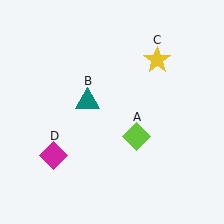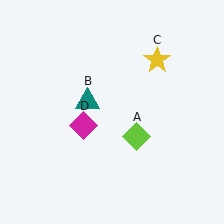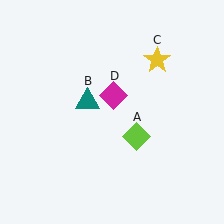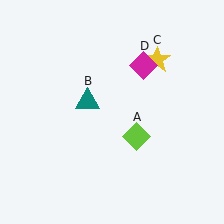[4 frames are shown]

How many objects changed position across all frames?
1 object changed position: magenta diamond (object D).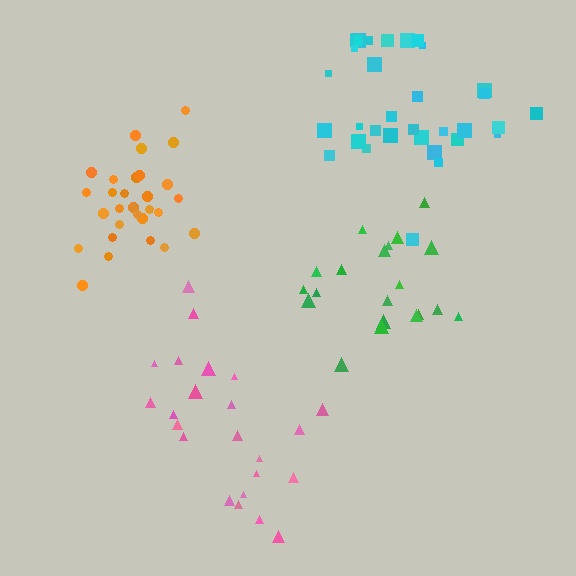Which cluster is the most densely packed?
Orange.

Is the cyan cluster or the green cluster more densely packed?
Green.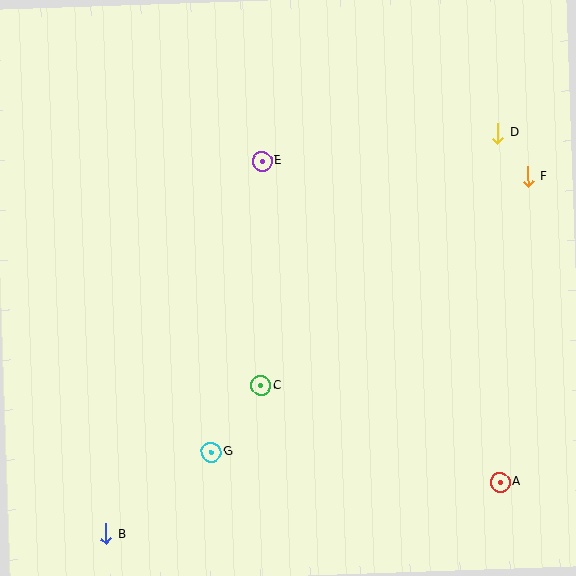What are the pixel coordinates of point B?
Point B is at (106, 534).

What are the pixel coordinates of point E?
Point E is at (262, 161).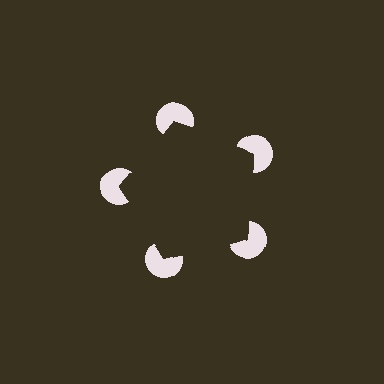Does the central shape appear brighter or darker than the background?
It typically appears slightly darker than the background, even though no actual brightness change is drawn.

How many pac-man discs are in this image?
There are 5 — one at each vertex of the illusory pentagon.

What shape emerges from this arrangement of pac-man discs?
An illusory pentagon — its edges are inferred from the aligned wedge cuts in the pac-man discs, not physically drawn.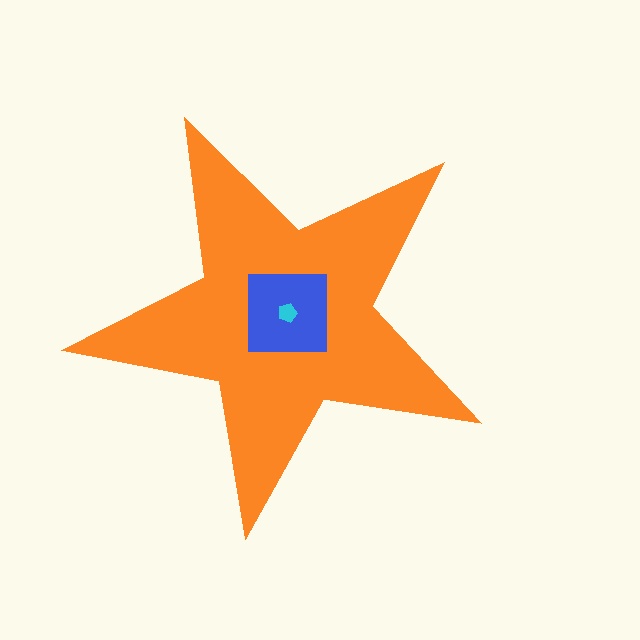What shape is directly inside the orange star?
The blue square.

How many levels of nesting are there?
3.